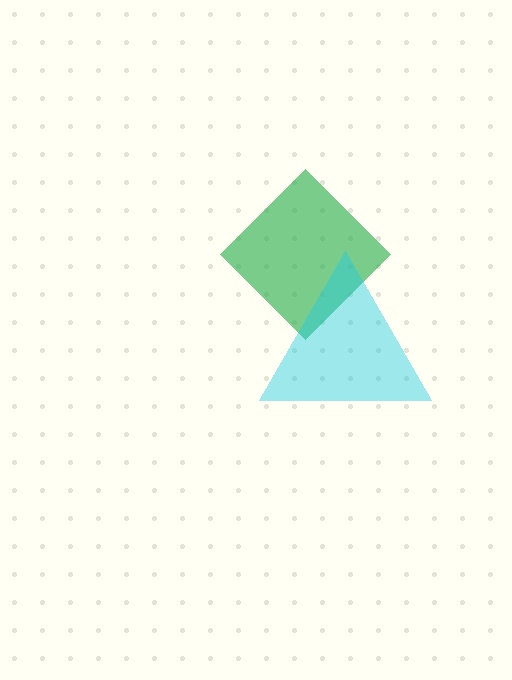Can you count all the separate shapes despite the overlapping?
Yes, there are 2 separate shapes.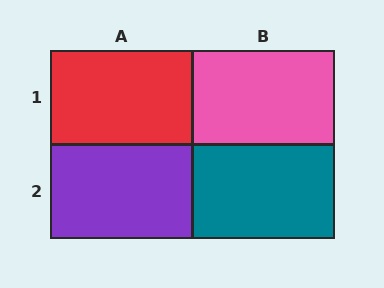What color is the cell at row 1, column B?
Pink.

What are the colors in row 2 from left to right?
Purple, teal.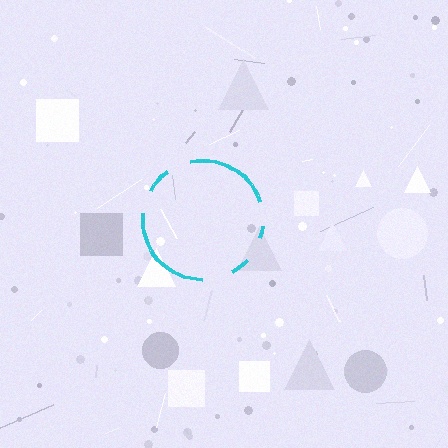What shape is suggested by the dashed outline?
The dashed outline suggests a circle.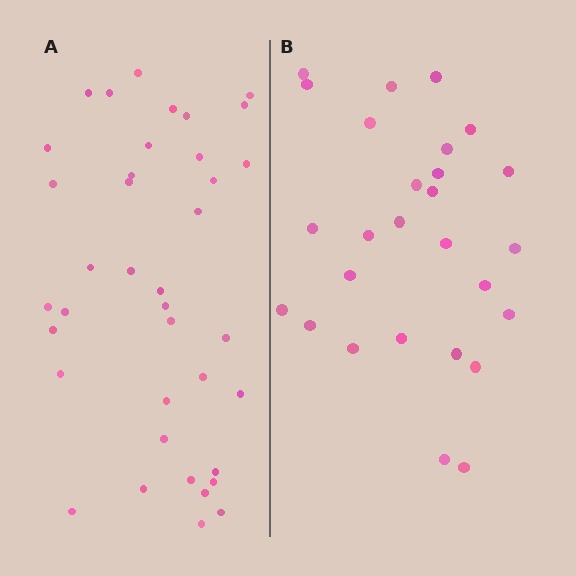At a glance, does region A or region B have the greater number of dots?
Region A (the left region) has more dots.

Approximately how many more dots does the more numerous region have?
Region A has roughly 12 or so more dots than region B.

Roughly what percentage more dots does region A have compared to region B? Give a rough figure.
About 40% more.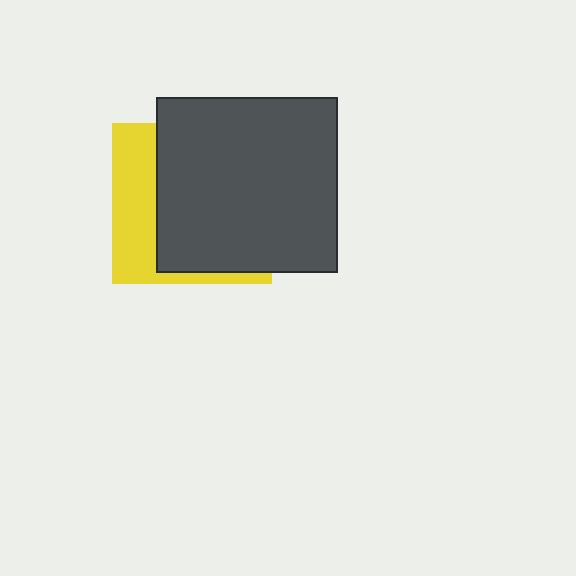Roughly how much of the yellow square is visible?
A small part of it is visible (roughly 32%).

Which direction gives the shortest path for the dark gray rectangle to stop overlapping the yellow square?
Moving right gives the shortest separation.